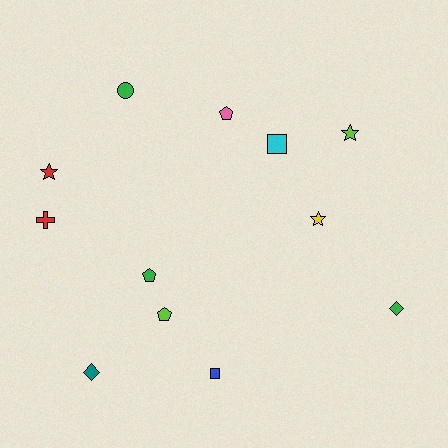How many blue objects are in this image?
There is 1 blue object.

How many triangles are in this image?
There are no triangles.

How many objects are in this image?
There are 12 objects.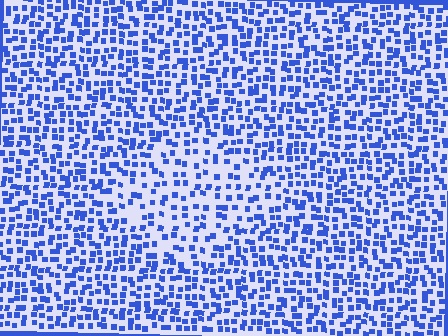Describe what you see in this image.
The image contains small blue elements arranged at two different densities. A diamond-shaped region is visible where the elements are less densely packed than the surrounding area.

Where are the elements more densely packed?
The elements are more densely packed outside the diamond boundary.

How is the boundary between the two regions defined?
The boundary is defined by a change in element density (approximately 1.7x ratio). All elements are the same color, size, and shape.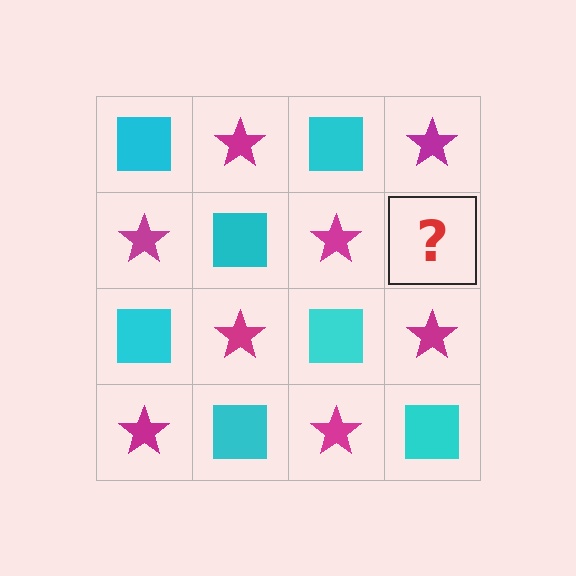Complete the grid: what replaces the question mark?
The question mark should be replaced with a cyan square.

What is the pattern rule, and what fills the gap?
The rule is that it alternates cyan square and magenta star in a checkerboard pattern. The gap should be filled with a cyan square.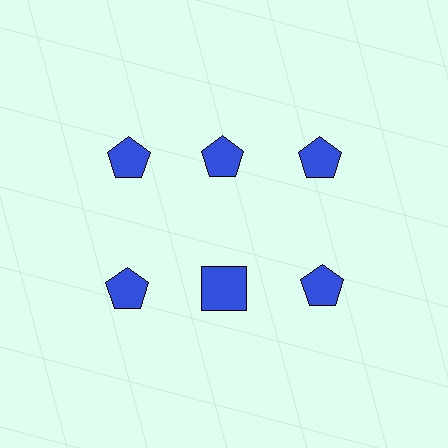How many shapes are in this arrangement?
There are 6 shapes arranged in a grid pattern.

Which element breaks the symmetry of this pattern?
The blue square in the second row, second from left column breaks the symmetry. All other shapes are blue pentagons.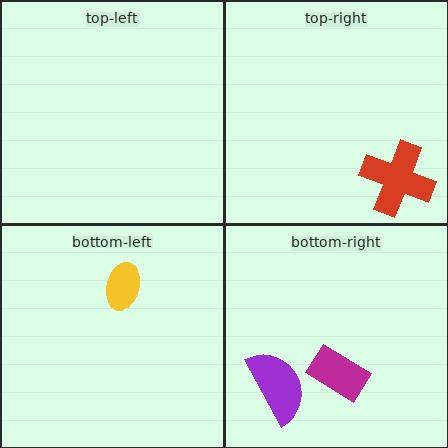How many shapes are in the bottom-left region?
1.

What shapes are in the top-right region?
The red cross.